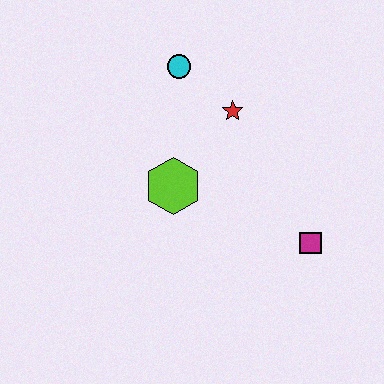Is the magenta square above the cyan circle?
No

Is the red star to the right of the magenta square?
No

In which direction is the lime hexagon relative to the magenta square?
The lime hexagon is to the left of the magenta square.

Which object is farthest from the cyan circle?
The magenta square is farthest from the cyan circle.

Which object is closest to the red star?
The cyan circle is closest to the red star.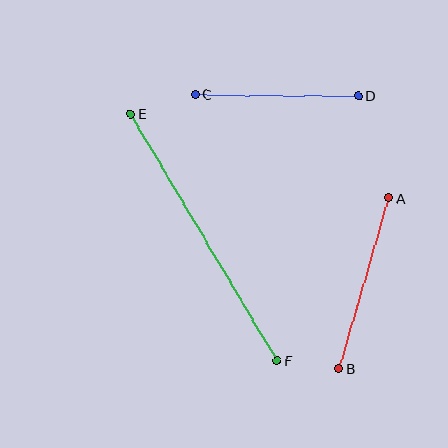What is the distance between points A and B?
The distance is approximately 178 pixels.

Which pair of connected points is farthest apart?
Points E and F are farthest apart.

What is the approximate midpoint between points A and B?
The midpoint is at approximately (364, 283) pixels.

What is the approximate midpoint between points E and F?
The midpoint is at approximately (204, 237) pixels.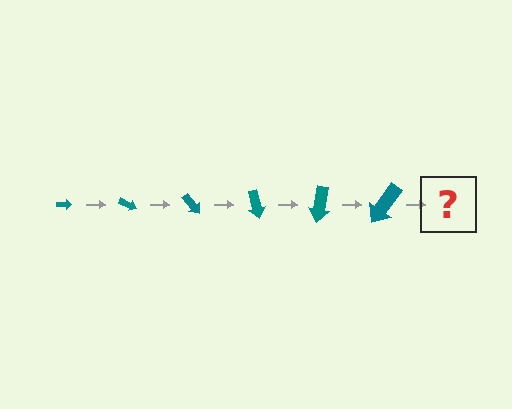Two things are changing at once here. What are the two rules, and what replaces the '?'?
The two rules are that the arrow grows larger each step and it rotates 25 degrees each step. The '?' should be an arrow, larger than the previous one and rotated 150 degrees from the start.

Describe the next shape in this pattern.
It should be an arrow, larger than the previous one and rotated 150 degrees from the start.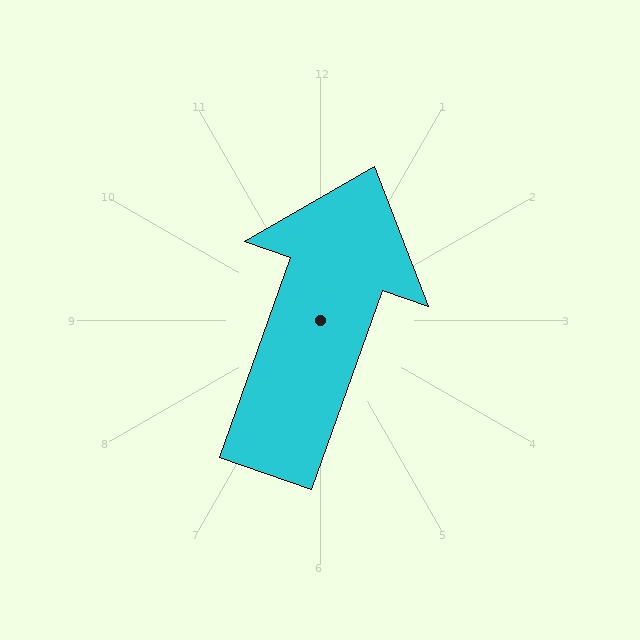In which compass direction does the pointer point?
North.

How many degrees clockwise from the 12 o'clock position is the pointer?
Approximately 19 degrees.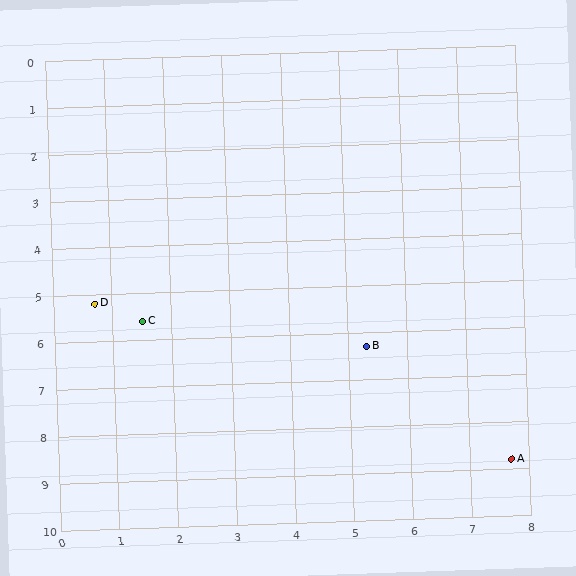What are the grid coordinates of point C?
Point C is at approximately (1.5, 5.6).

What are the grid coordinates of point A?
Point A is at approximately (7.7, 8.8).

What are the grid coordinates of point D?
Point D is at approximately (0.7, 5.2).